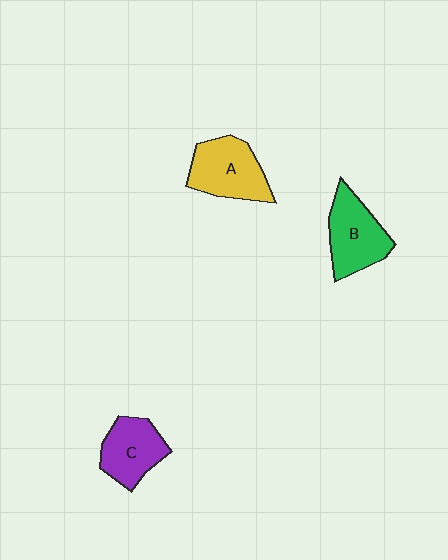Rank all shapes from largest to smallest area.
From largest to smallest: A (yellow), B (green), C (purple).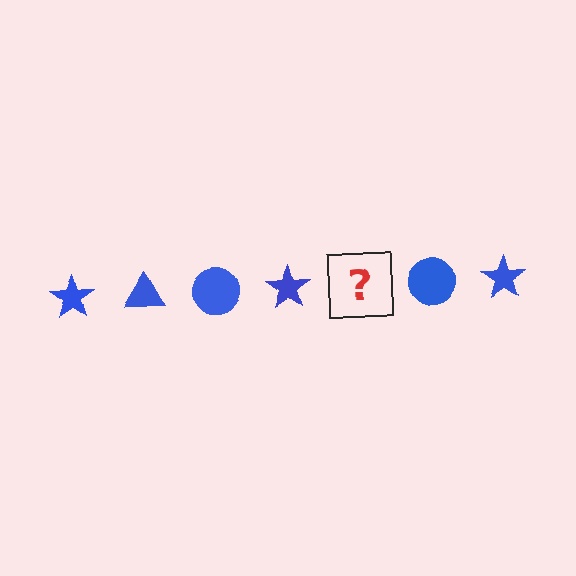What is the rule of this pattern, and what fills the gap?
The rule is that the pattern cycles through star, triangle, circle shapes in blue. The gap should be filled with a blue triangle.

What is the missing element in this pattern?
The missing element is a blue triangle.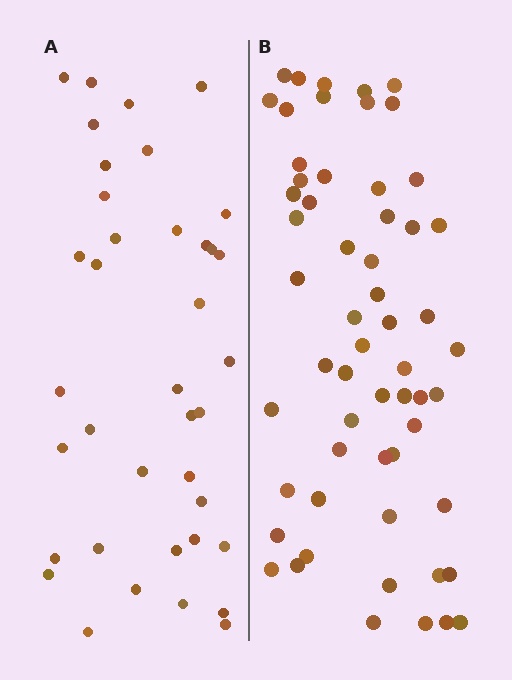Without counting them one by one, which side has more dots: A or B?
Region B (the right region) has more dots.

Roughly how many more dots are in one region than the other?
Region B has approximately 20 more dots than region A.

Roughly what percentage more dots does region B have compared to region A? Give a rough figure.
About 55% more.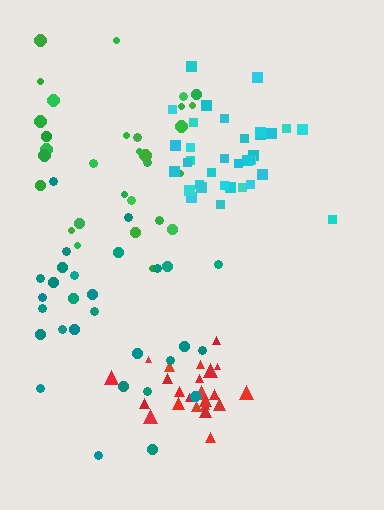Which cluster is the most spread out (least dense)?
Teal.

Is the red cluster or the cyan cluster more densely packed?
Red.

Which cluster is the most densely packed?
Red.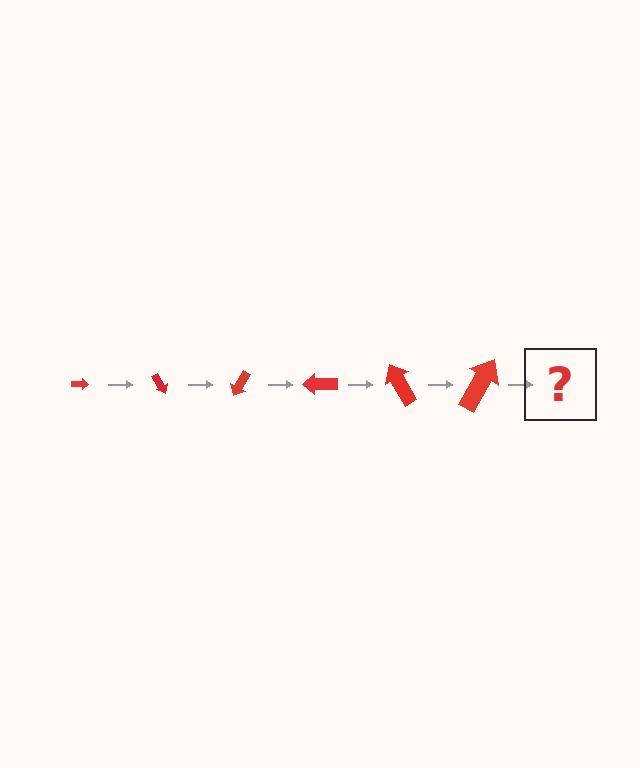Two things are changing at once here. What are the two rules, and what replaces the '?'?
The two rules are that the arrow grows larger each step and it rotates 60 degrees each step. The '?' should be an arrow, larger than the previous one and rotated 360 degrees from the start.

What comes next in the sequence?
The next element should be an arrow, larger than the previous one and rotated 360 degrees from the start.